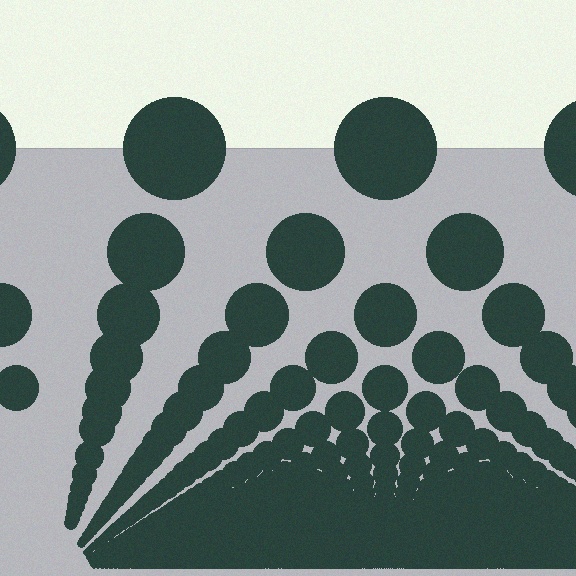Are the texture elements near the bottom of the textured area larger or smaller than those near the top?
Smaller. The gradient is inverted — elements near the bottom are smaller and denser.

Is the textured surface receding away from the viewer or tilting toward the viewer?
The surface appears to tilt toward the viewer. Texture elements get larger and sparser toward the top.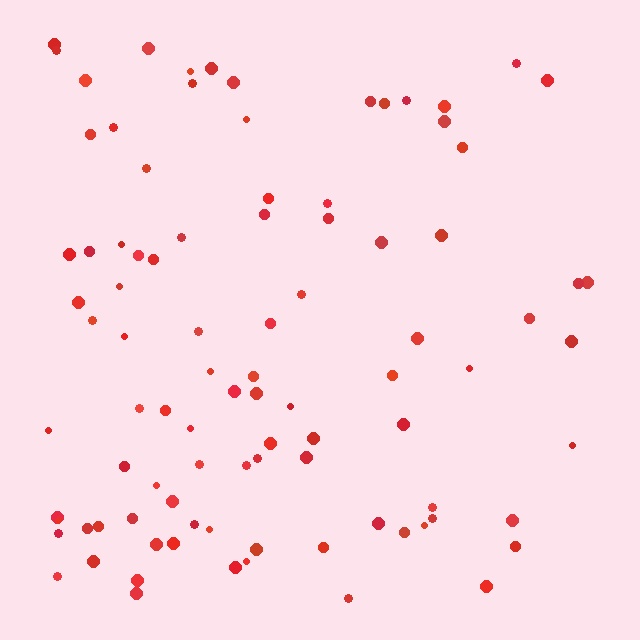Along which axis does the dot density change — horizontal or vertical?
Horizontal.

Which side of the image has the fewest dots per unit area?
The right.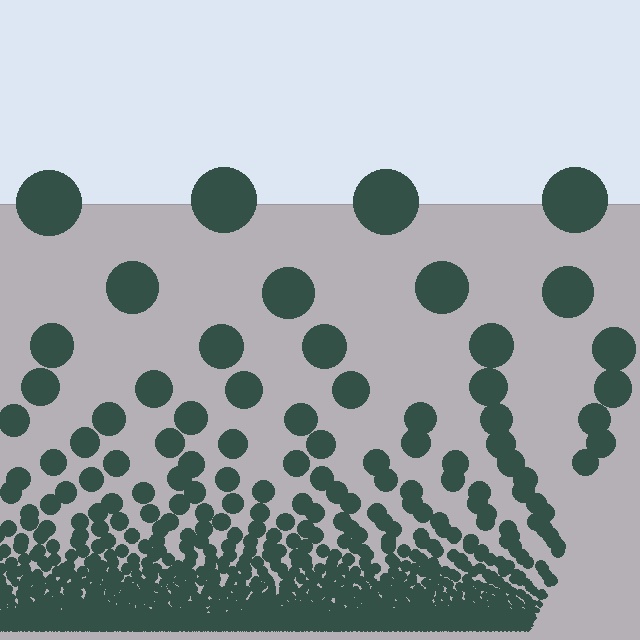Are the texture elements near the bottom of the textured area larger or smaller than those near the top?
Smaller. The gradient is inverted — elements near the bottom are smaller and denser.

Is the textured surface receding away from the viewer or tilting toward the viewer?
The surface appears to tilt toward the viewer. Texture elements get larger and sparser toward the top.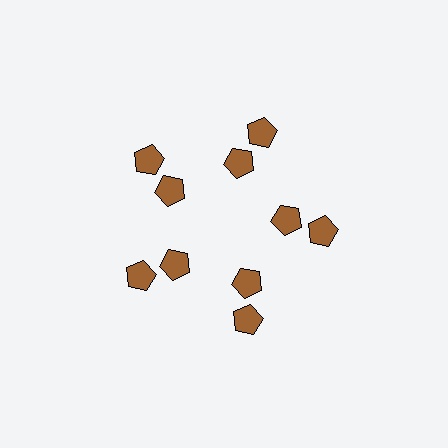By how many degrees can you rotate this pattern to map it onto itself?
The pattern maps onto itself every 72 degrees of rotation.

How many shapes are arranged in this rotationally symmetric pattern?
There are 10 shapes, arranged in 5 groups of 2.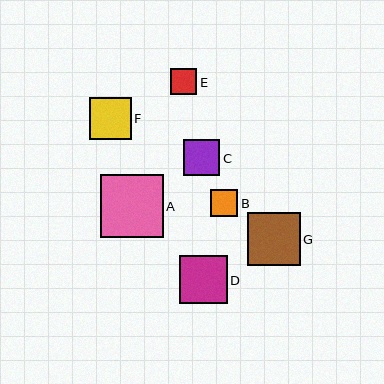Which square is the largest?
Square A is the largest with a size of approximately 63 pixels.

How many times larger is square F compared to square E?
Square F is approximately 1.6 times the size of square E.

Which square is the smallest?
Square E is the smallest with a size of approximately 26 pixels.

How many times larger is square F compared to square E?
Square F is approximately 1.6 times the size of square E.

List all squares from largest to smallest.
From largest to smallest: A, G, D, F, C, B, E.